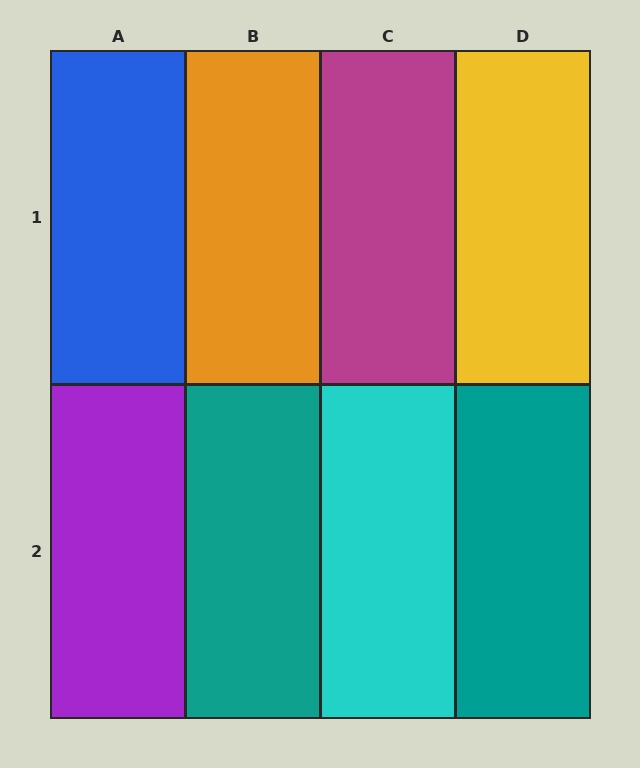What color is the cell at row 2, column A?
Purple.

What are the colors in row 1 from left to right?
Blue, orange, magenta, yellow.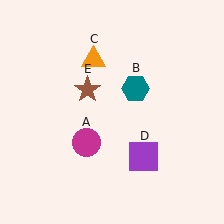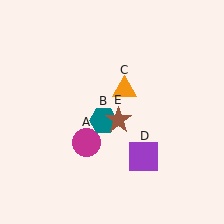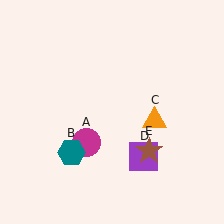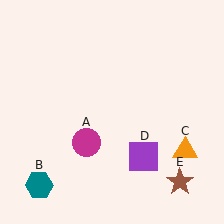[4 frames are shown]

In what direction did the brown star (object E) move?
The brown star (object E) moved down and to the right.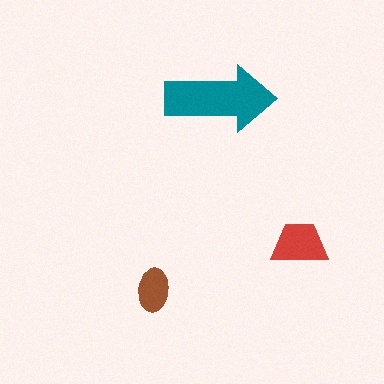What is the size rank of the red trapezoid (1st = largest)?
2nd.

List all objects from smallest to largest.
The brown ellipse, the red trapezoid, the teal arrow.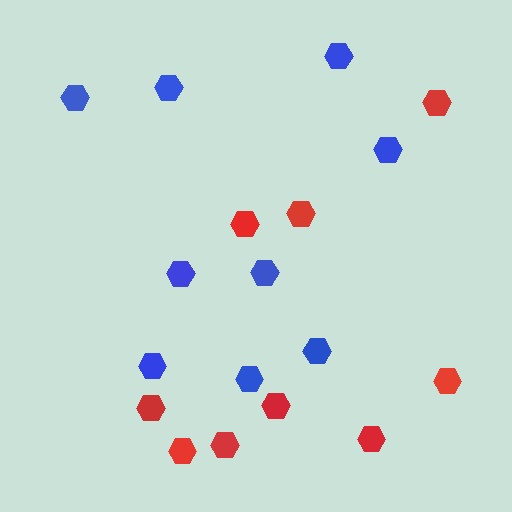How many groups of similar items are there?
There are 2 groups: one group of blue hexagons (9) and one group of red hexagons (9).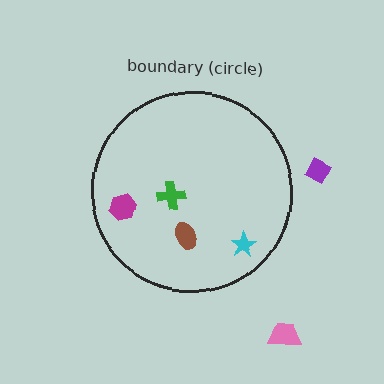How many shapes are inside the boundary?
4 inside, 2 outside.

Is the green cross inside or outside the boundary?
Inside.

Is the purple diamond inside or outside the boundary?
Outside.